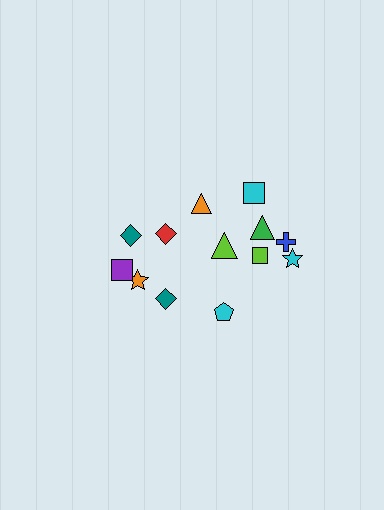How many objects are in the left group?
There are 5 objects.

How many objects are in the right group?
There are 8 objects.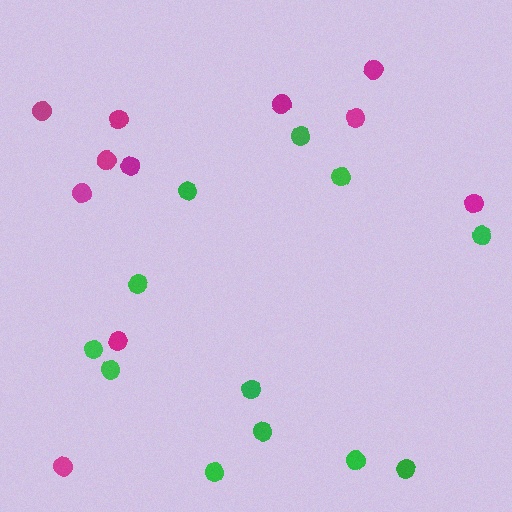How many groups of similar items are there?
There are 2 groups: one group of green circles (12) and one group of magenta circles (11).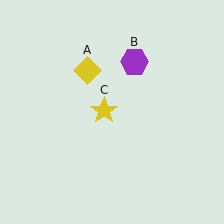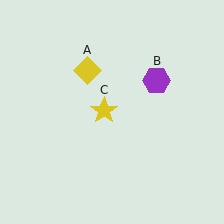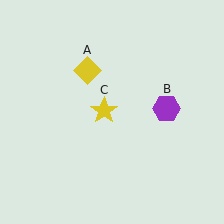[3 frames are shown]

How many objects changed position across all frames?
1 object changed position: purple hexagon (object B).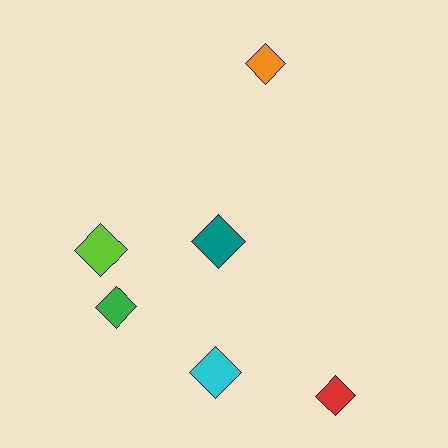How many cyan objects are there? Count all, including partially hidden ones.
There is 1 cyan object.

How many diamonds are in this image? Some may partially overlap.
There are 6 diamonds.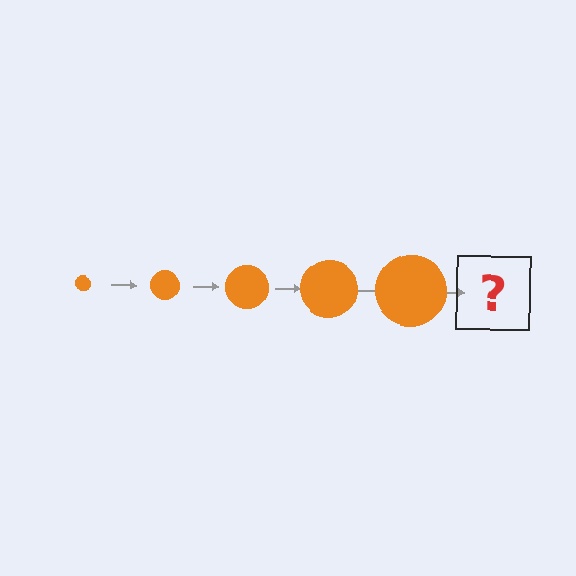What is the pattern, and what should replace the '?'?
The pattern is that the circle gets progressively larger each step. The '?' should be an orange circle, larger than the previous one.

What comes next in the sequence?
The next element should be an orange circle, larger than the previous one.